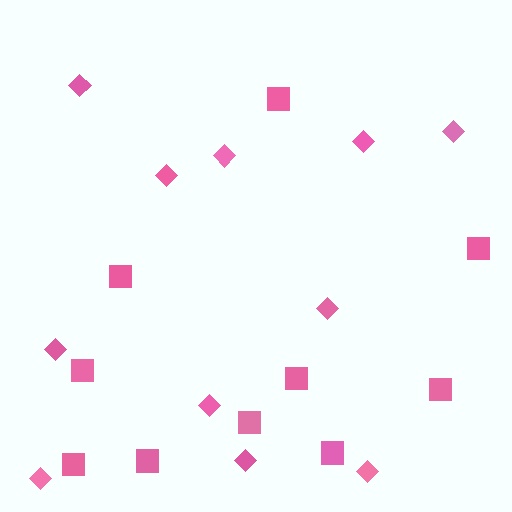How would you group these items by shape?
There are 2 groups: one group of diamonds (11) and one group of squares (10).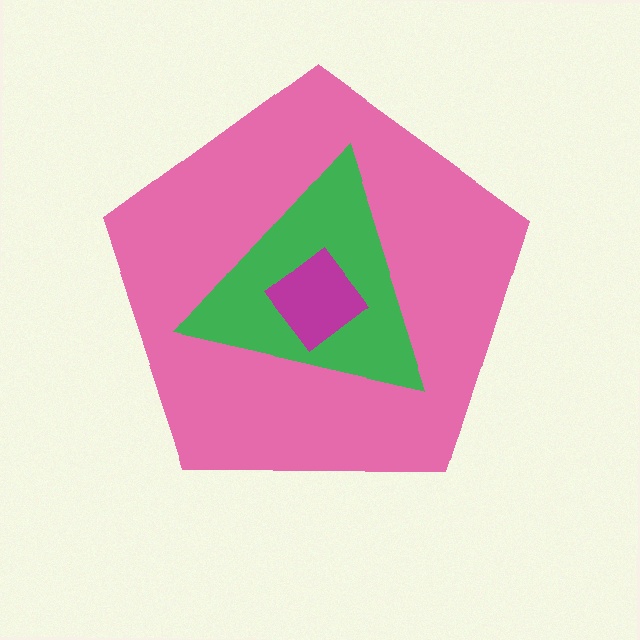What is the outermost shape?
The pink pentagon.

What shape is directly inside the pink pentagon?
The green triangle.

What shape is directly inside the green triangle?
The magenta diamond.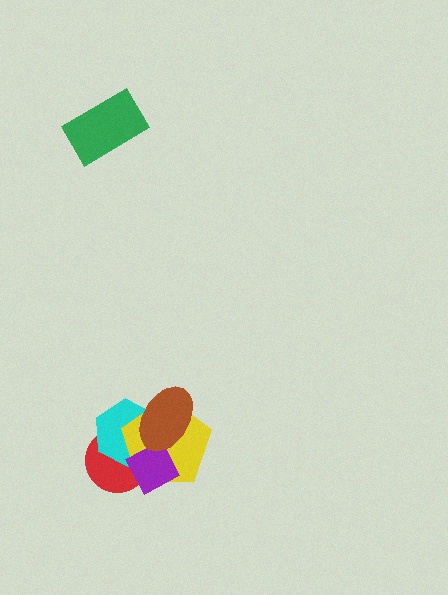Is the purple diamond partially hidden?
Yes, it is partially covered by another shape.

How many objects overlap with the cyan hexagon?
4 objects overlap with the cyan hexagon.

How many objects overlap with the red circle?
3 objects overlap with the red circle.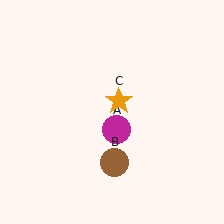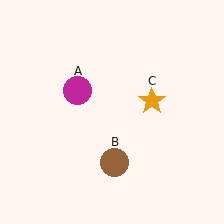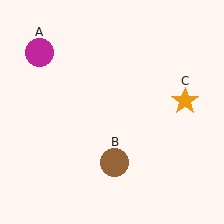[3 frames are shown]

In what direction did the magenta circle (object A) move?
The magenta circle (object A) moved up and to the left.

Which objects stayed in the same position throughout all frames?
Brown circle (object B) remained stationary.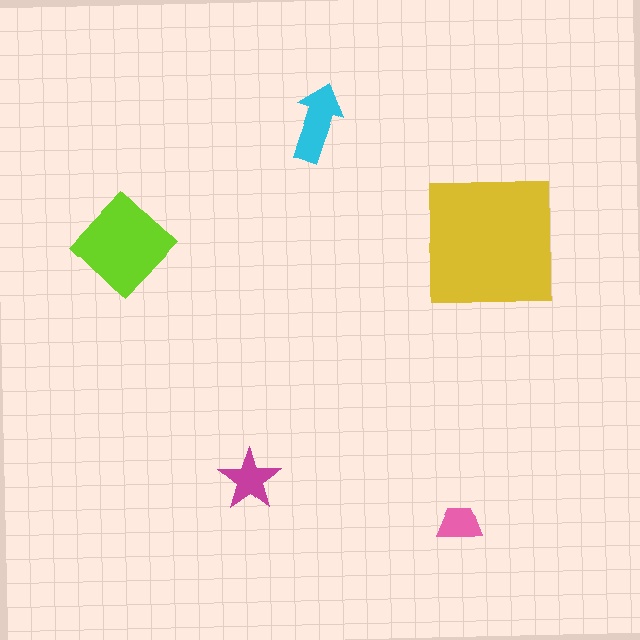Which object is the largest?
The yellow square.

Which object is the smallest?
The pink trapezoid.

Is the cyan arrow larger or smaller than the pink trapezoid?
Larger.